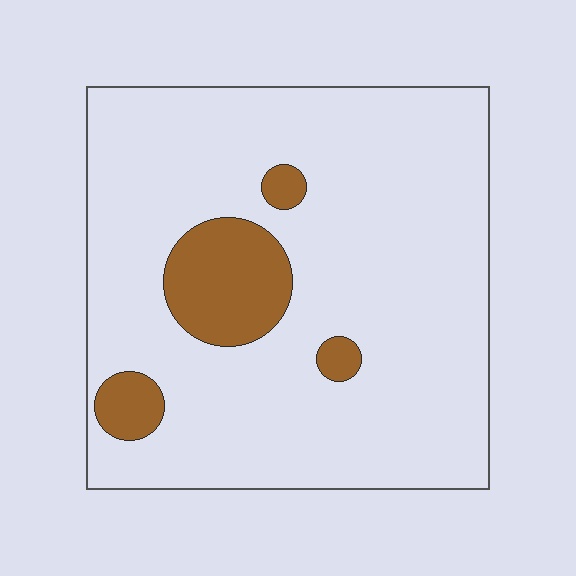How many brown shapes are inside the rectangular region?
4.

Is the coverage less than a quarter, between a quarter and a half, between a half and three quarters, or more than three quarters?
Less than a quarter.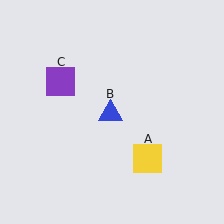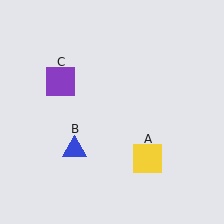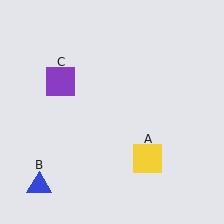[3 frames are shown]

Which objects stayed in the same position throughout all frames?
Yellow square (object A) and purple square (object C) remained stationary.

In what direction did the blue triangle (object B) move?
The blue triangle (object B) moved down and to the left.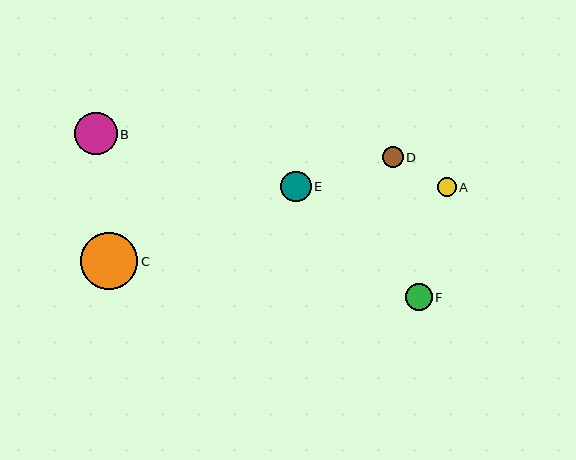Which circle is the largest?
Circle C is the largest with a size of approximately 58 pixels.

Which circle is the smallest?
Circle A is the smallest with a size of approximately 19 pixels.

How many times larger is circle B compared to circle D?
Circle B is approximately 2.0 times the size of circle D.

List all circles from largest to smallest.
From largest to smallest: C, B, E, F, D, A.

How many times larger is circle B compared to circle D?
Circle B is approximately 2.0 times the size of circle D.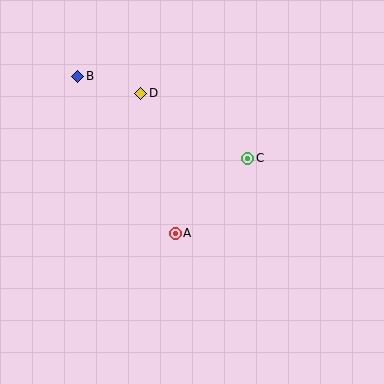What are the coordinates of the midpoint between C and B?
The midpoint between C and B is at (163, 117).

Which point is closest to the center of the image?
Point A at (175, 233) is closest to the center.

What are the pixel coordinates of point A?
Point A is at (175, 233).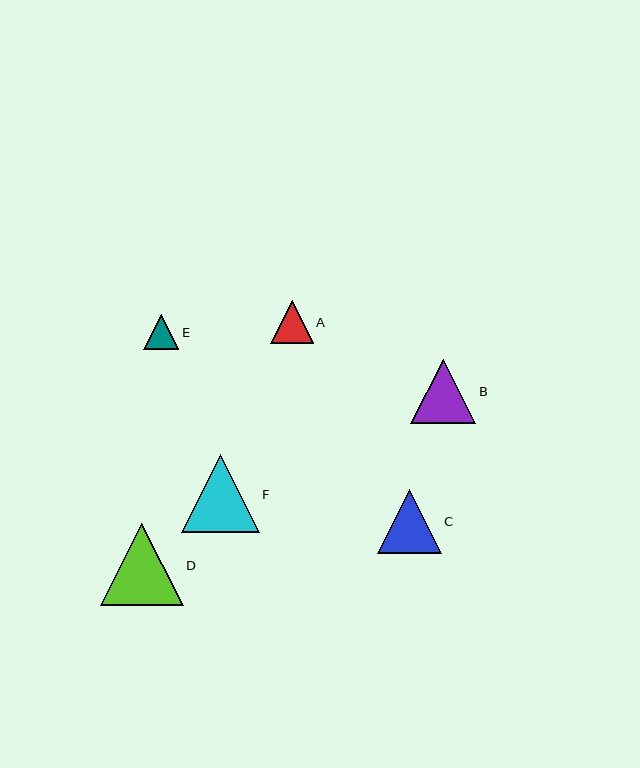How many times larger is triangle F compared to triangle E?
Triangle F is approximately 2.2 times the size of triangle E.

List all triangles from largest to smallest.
From largest to smallest: D, F, B, C, A, E.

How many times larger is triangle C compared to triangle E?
Triangle C is approximately 1.8 times the size of triangle E.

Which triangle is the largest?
Triangle D is the largest with a size of approximately 83 pixels.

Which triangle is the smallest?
Triangle E is the smallest with a size of approximately 35 pixels.